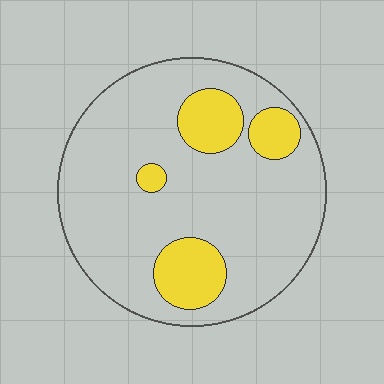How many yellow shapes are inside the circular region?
4.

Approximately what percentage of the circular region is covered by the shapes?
Approximately 20%.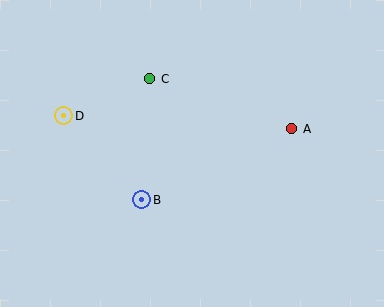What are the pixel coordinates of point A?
Point A is at (292, 129).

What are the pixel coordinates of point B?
Point B is at (142, 200).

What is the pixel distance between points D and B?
The distance between D and B is 115 pixels.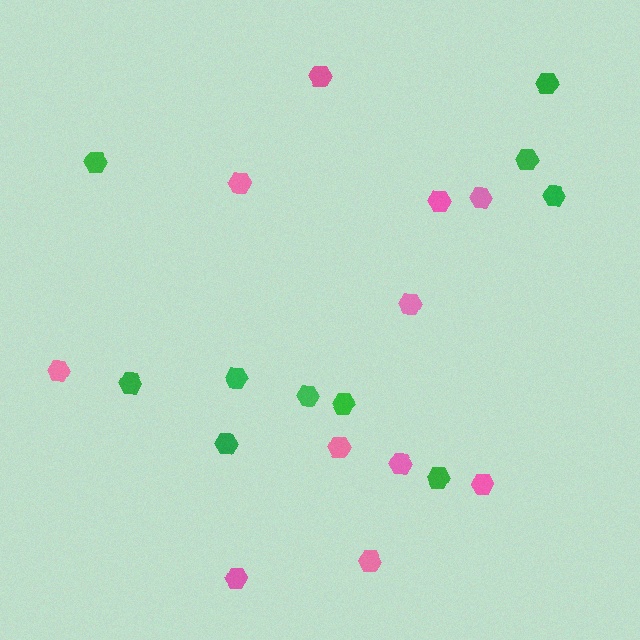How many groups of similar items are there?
There are 2 groups: one group of green hexagons (10) and one group of pink hexagons (11).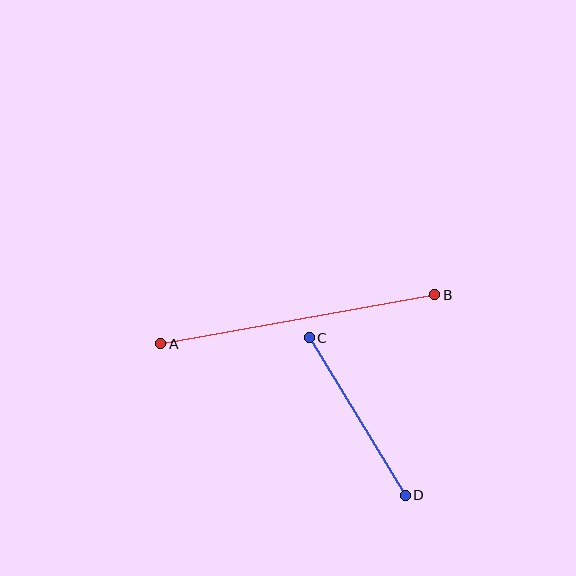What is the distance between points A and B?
The distance is approximately 278 pixels.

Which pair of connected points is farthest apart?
Points A and B are farthest apart.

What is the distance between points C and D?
The distance is approximately 184 pixels.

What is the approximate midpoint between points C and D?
The midpoint is at approximately (357, 416) pixels.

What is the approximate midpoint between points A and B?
The midpoint is at approximately (298, 319) pixels.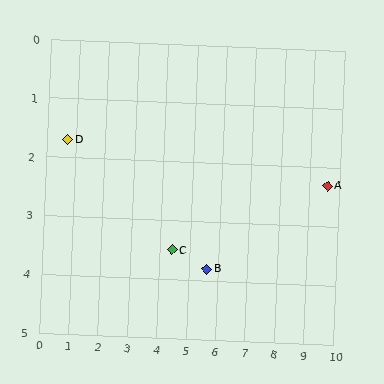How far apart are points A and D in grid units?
Points A and D are about 8.9 grid units apart.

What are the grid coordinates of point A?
Point A is at approximately (9.6, 2.3).